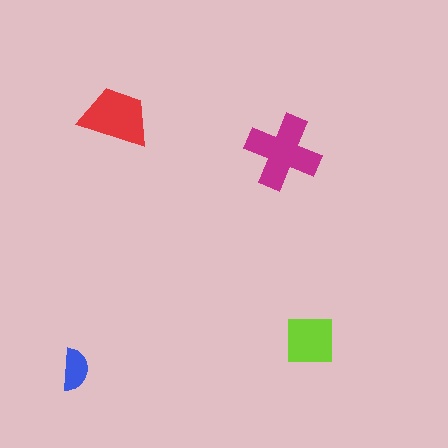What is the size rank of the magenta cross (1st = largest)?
1st.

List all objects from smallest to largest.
The blue semicircle, the lime square, the red trapezoid, the magenta cross.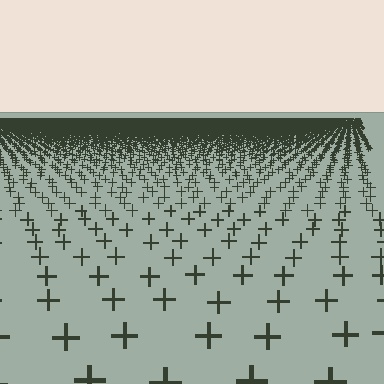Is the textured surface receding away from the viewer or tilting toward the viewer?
The surface is receding away from the viewer. Texture elements get smaller and denser toward the top.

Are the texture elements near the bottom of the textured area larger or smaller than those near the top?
Larger. Near the bottom, elements are closer to the viewer and appear at a bigger on-screen size.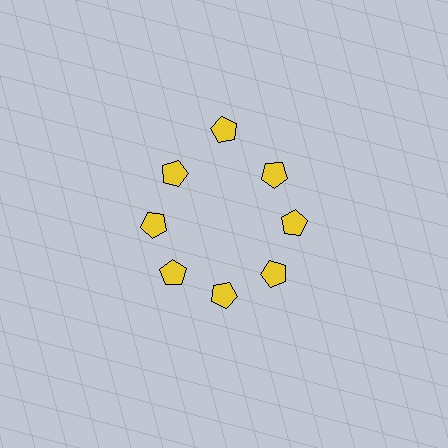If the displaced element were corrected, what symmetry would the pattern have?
It would have 8-fold rotational symmetry — the pattern would map onto itself every 45 degrees.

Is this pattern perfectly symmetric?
No. The 8 yellow pentagons are arranged in a ring, but one element near the 12 o'clock position is pushed outward from the center, breaking the 8-fold rotational symmetry.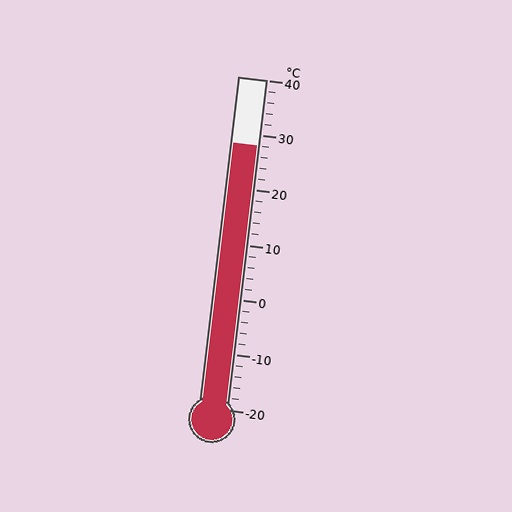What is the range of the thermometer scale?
The thermometer scale ranges from -20°C to 40°C.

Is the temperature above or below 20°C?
The temperature is above 20°C.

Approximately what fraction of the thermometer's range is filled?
The thermometer is filled to approximately 80% of its range.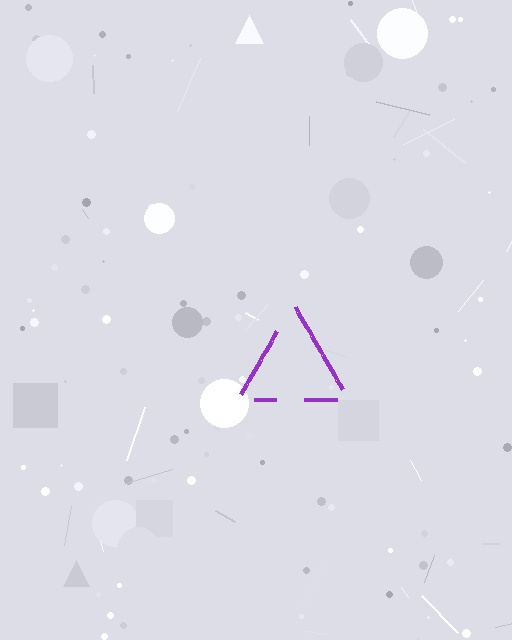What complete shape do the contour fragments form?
The contour fragments form a triangle.